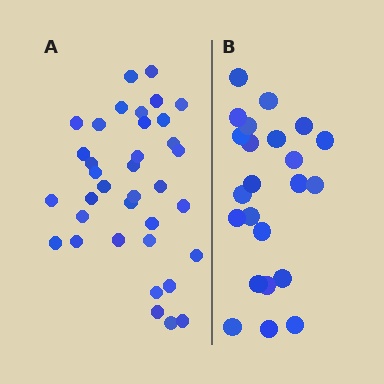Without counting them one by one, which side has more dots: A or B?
Region A (the left region) has more dots.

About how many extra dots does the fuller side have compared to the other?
Region A has approximately 15 more dots than region B.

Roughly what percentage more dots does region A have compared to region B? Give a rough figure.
About 55% more.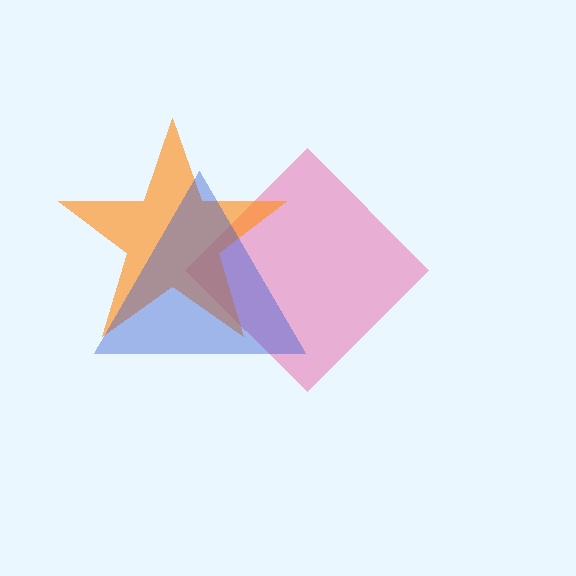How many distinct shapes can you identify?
There are 3 distinct shapes: a pink diamond, an orange star, a blue triangle.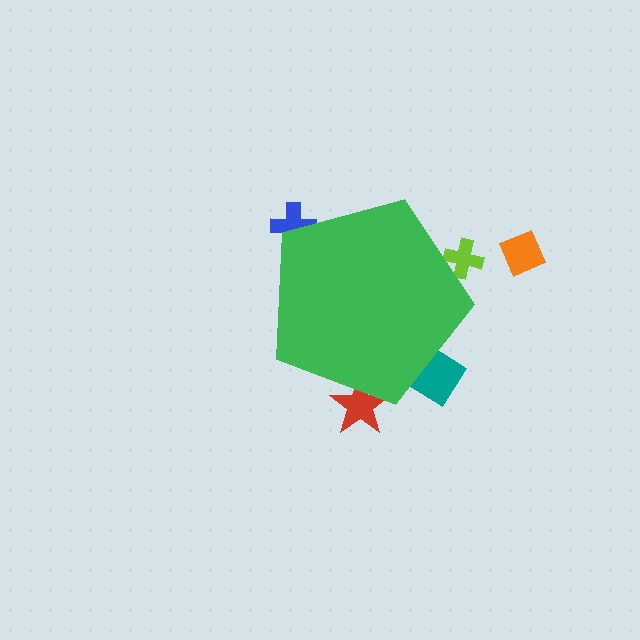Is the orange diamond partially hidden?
No, the orange diamond is fully visible.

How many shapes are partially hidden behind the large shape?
4 shapes are partially hidden.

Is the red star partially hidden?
Yes, the red star is partially hidden behind the green pentagon.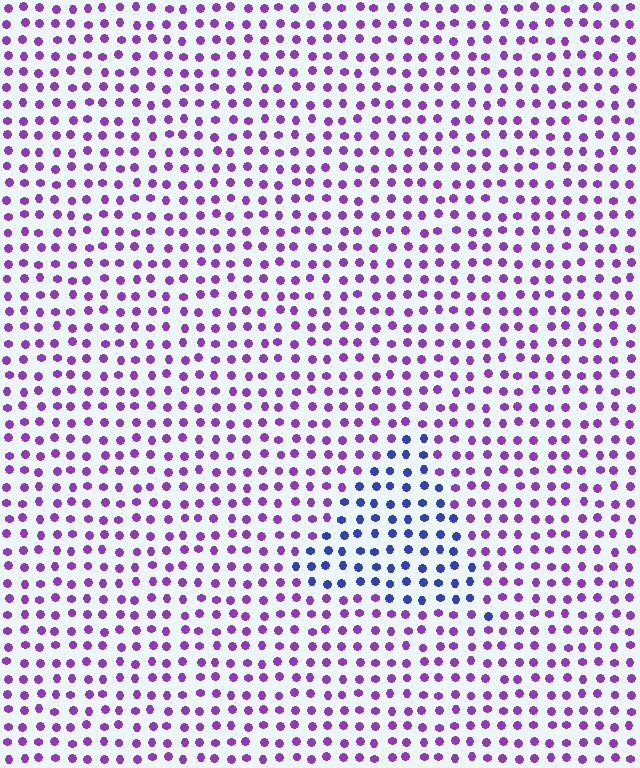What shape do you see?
I see a triangle.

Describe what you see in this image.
The image is filled with small purple elements in a uniform arrangement. A triangle-shaped region is visible where the elements are tinted to a slightly different hue, forming a subtle color boundary.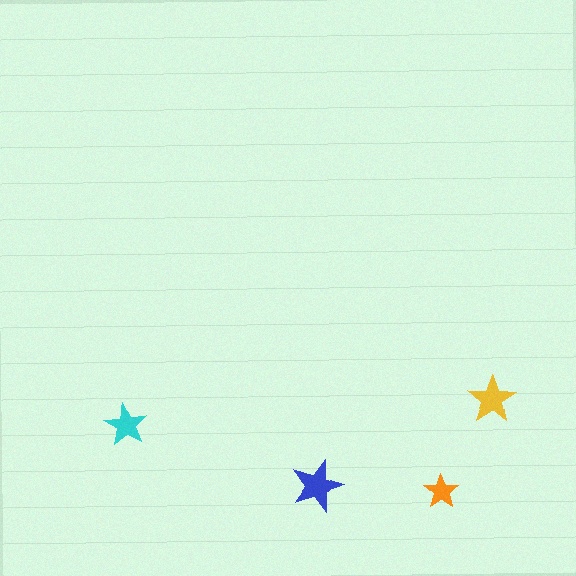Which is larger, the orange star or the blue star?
The blue one.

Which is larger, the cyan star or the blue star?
The blue one.